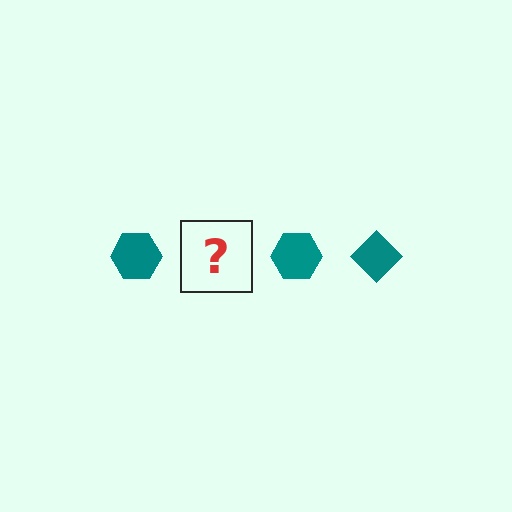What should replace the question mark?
The question mark should be replaced with a teal diamond.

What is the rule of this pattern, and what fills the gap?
The rule is that the pattern cycles through hexagon, diamond shapes in teal. The gap should be filled with a teal diamond.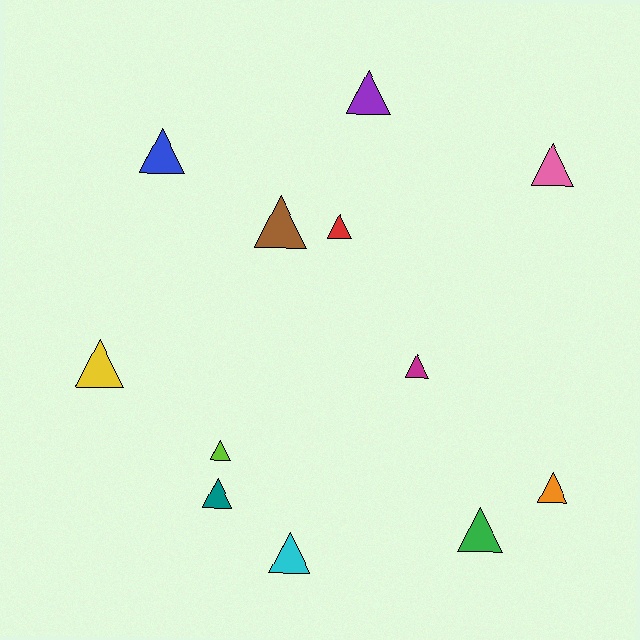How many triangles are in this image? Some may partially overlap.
There are 12 triangles.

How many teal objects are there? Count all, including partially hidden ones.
There is 1 teal object.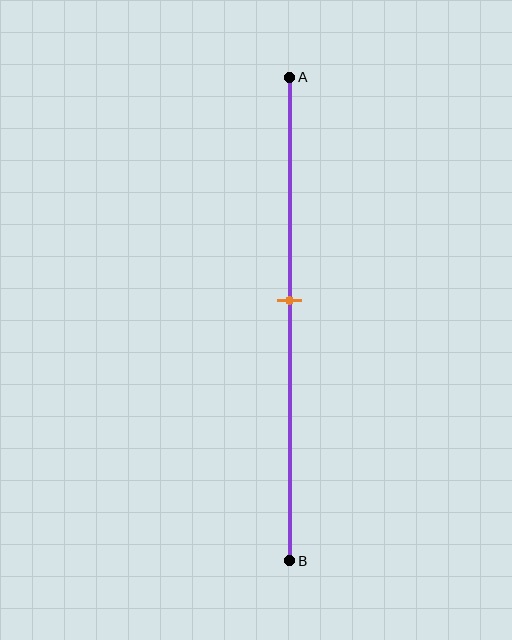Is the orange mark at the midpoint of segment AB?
No, the mark is at about 45% from A, not at the 50% midpoint.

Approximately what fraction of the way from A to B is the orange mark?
The orange mark is approximately 45% of the way from A to B.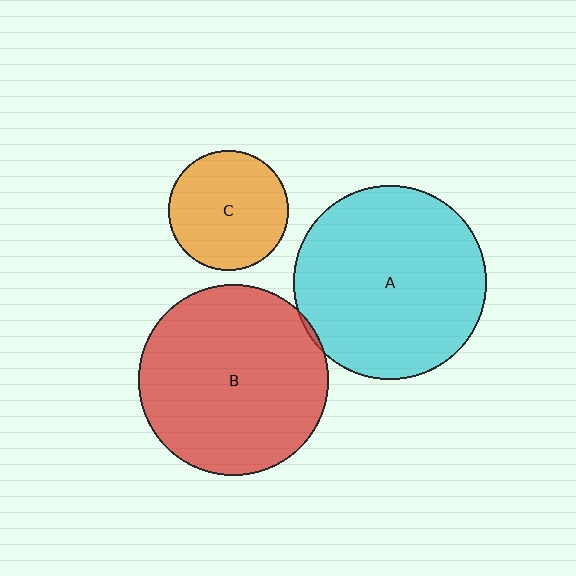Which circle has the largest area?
Circle A (cyan).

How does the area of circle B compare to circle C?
Approximately 2.5 times.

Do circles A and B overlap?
Yes.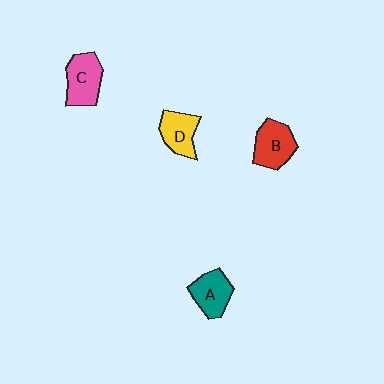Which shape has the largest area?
Shape C (pink).